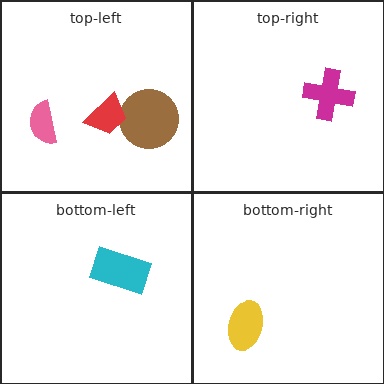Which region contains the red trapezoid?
The top-left region.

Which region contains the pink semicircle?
The top-left region.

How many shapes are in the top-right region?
1.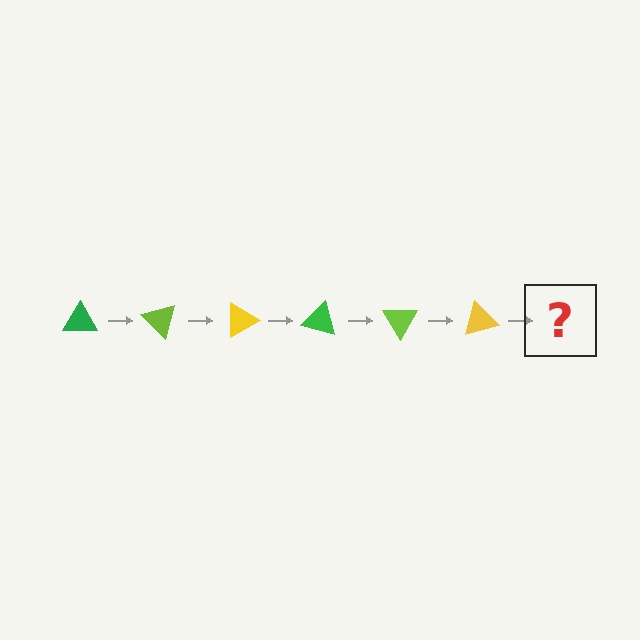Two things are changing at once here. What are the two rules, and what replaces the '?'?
The two rules are that it rotates 45 degrees each step and the color cycles through green, lime, and yellow. The '?' should be a green triangle, rotated 270 degrees from the start.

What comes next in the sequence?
The next element should be a green triangle, rotated 270 degrees from the start.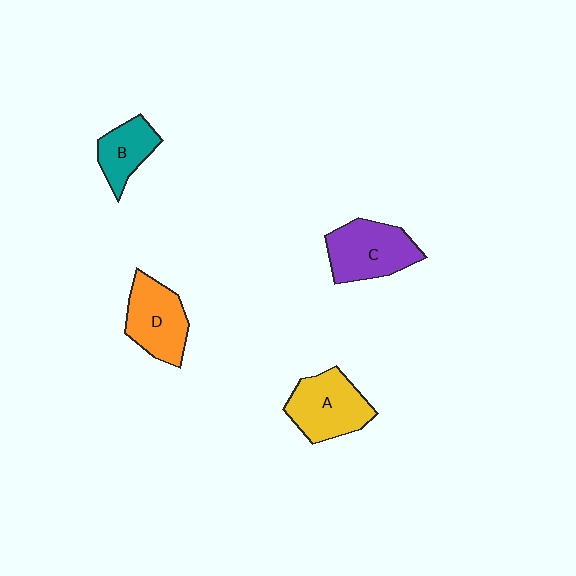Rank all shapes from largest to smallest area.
From largest to smallest: C (purple), A (yellow), D (orange), B (teal).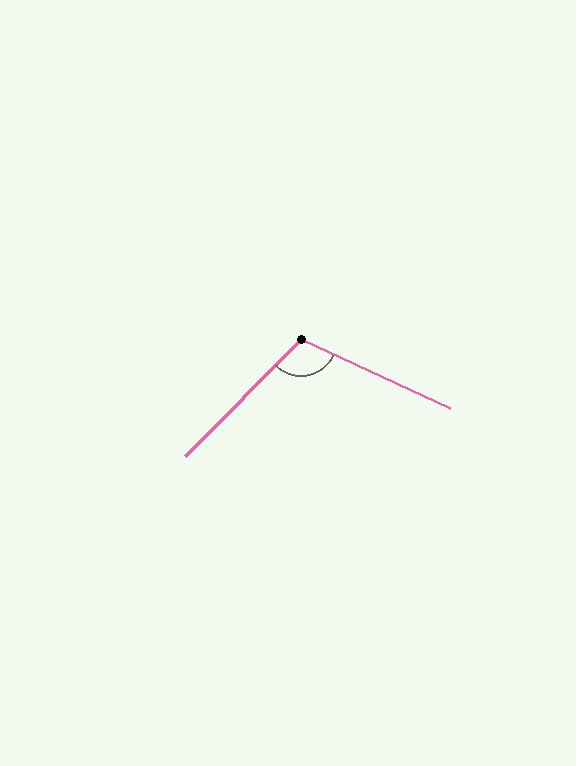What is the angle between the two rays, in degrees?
Approximately 110 degrees.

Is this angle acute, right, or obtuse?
It is obtuse.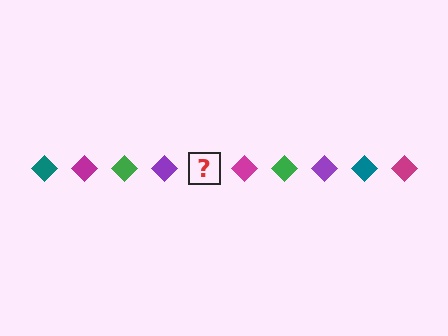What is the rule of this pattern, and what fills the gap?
The rule is that the pattern cycles through teal, magenta, green, purple diamonds. The gap should be filled with a teal diamond.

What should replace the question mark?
The question mark should be replaced with a teal diamond.